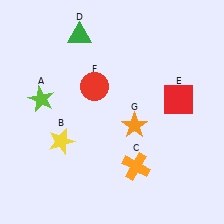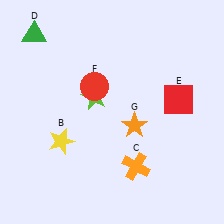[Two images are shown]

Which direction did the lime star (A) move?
The lime star (A) moved right.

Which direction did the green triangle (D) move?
The green triangle (D) moved left.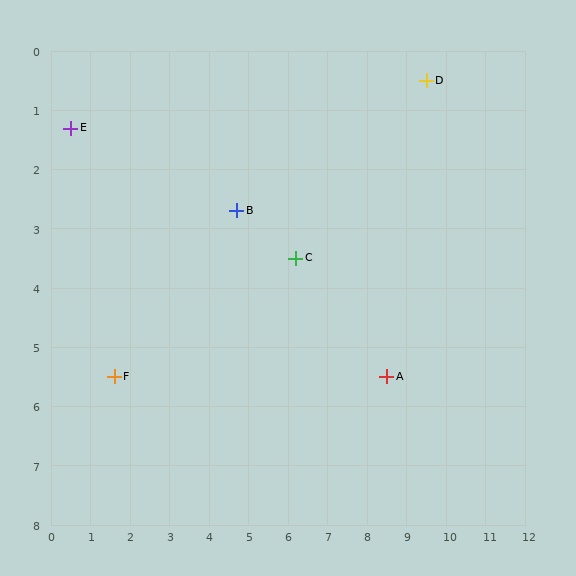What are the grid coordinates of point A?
Point A is at approximately (8.5, 5.5).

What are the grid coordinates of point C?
Point C is at approximately (6.2, 3.5).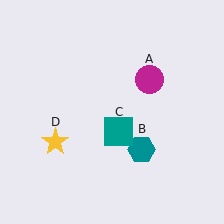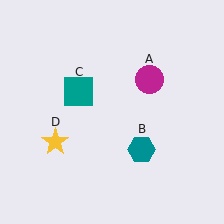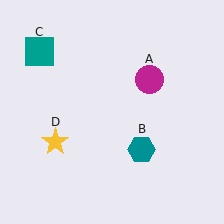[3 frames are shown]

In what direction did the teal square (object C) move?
The teal square (object C) moved up and to the left.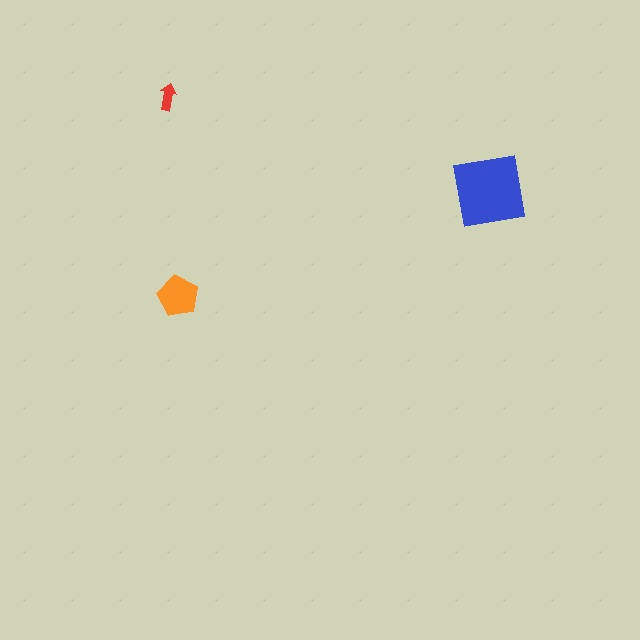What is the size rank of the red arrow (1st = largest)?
3rd.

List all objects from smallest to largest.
The red arrow, the orange pentagon, the blue square.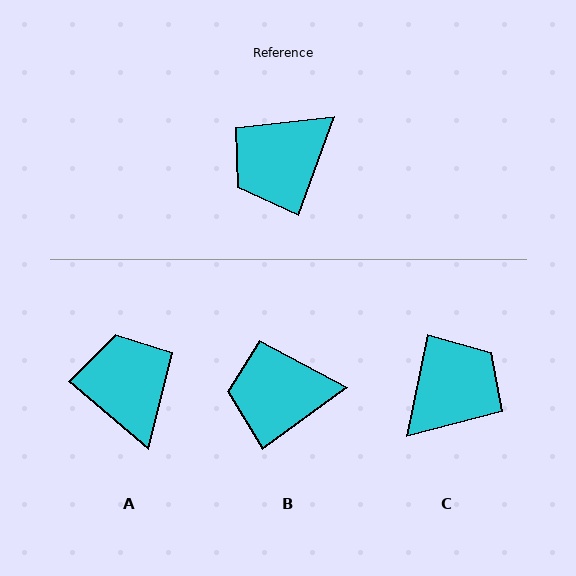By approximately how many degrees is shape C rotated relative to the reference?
Approximately 172 degrees clockwise.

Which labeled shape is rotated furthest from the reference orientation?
C, about 172 degrees away.